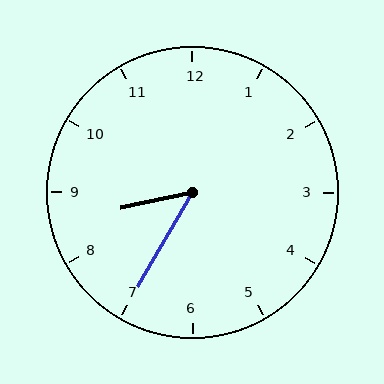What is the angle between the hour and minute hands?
Approximately 48 degrees.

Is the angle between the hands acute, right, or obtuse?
It is acute.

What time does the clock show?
8:35.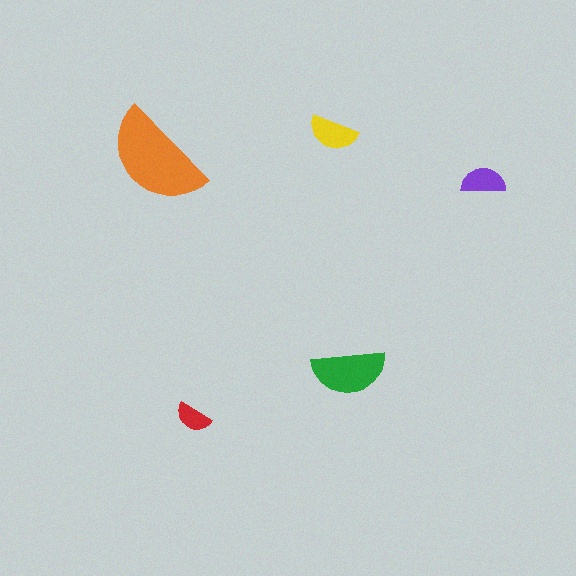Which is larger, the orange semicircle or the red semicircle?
The orange one.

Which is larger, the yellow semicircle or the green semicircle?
The green one.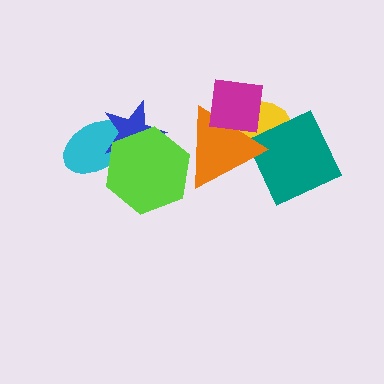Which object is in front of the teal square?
The orange triangle is in front of the teal square.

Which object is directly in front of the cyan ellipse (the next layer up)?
The blue star is directly in front of the cyan ellipse.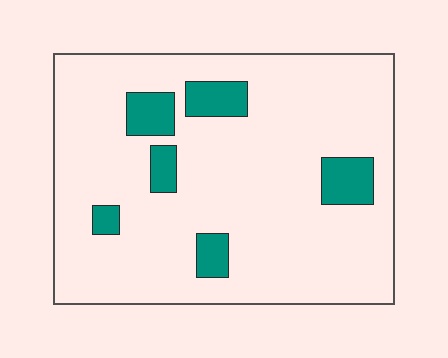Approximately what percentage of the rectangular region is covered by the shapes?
Approximately 10%.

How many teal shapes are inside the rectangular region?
6.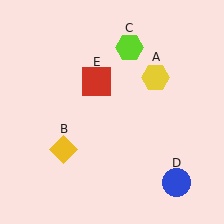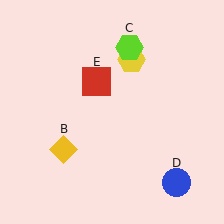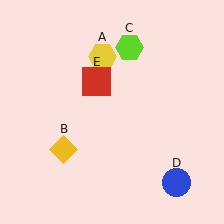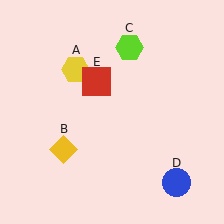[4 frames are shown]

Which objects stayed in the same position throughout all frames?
Yellow diamond (object B) and lime hexagon (object C) and blue circle (object D) and red square (object E) remained stationary.